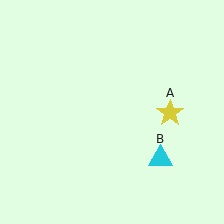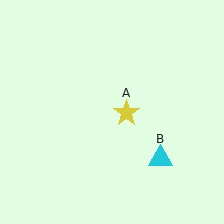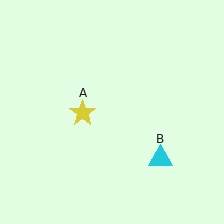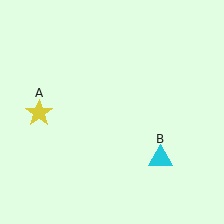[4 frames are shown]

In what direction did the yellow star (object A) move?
The yellow star (object A) moved left.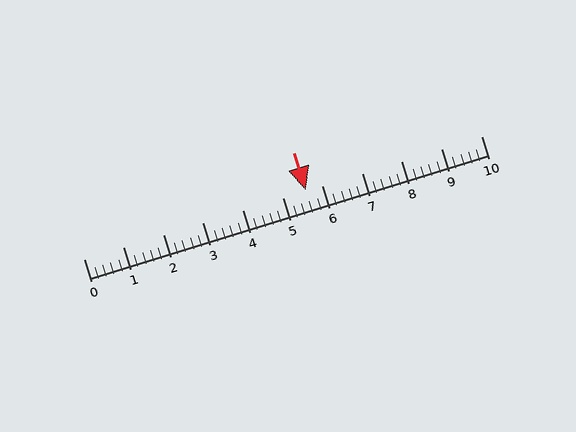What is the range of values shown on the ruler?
The ruler shows values from 0 to 10.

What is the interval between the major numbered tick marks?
The major tick marks are spaced 1 units apart.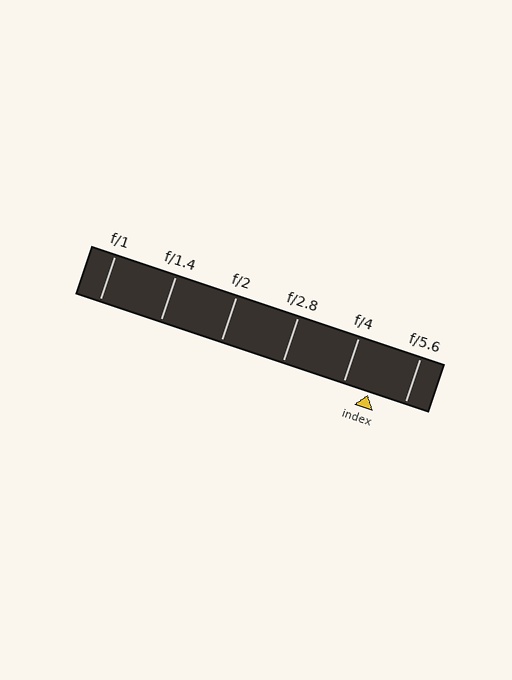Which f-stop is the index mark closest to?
The index mark is closest to f/4.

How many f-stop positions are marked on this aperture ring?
There are 6 f-stop positions marked.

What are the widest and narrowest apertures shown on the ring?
The widest aperture shown is f/1 and the narrowest is f/5.6.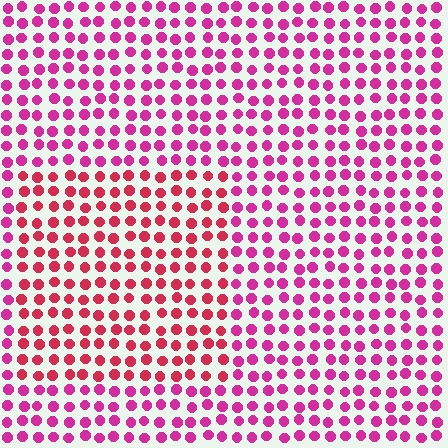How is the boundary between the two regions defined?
The boundary is defined purely by a slight shift in hue (about 28 degrees). Spacing, size, and orientation are identical on both sides.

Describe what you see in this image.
The image is filled with small magenta elements in a uniform arrangement. A rectangle-shaped region is visible where the elements are tinted to a slightly different hue, forming a subtle color boundary.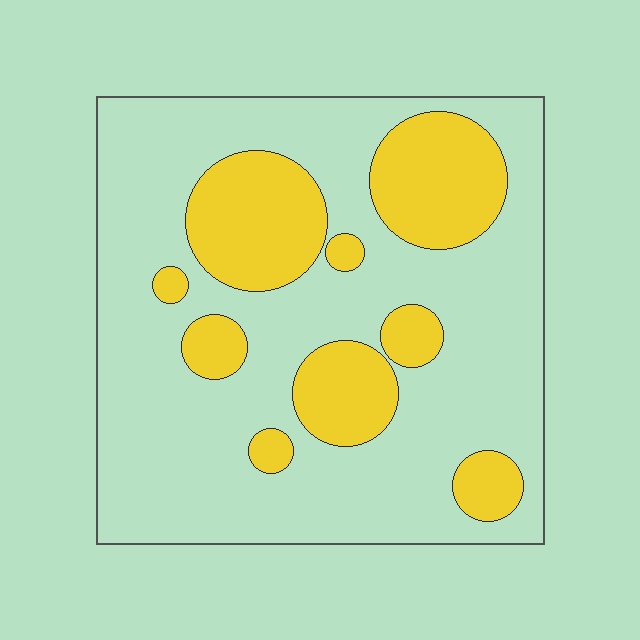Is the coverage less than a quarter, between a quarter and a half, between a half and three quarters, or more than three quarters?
Between a quarter and a half.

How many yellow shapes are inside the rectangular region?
9.